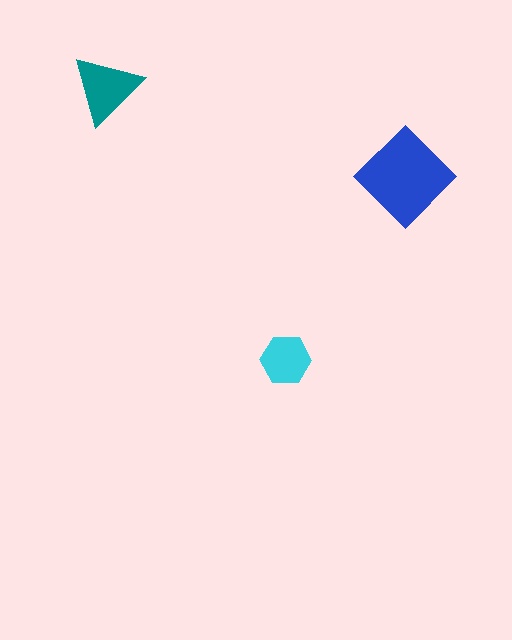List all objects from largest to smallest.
The blue diamond, the teal triangle, the cyan hexagon.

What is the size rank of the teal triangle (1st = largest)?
2nd.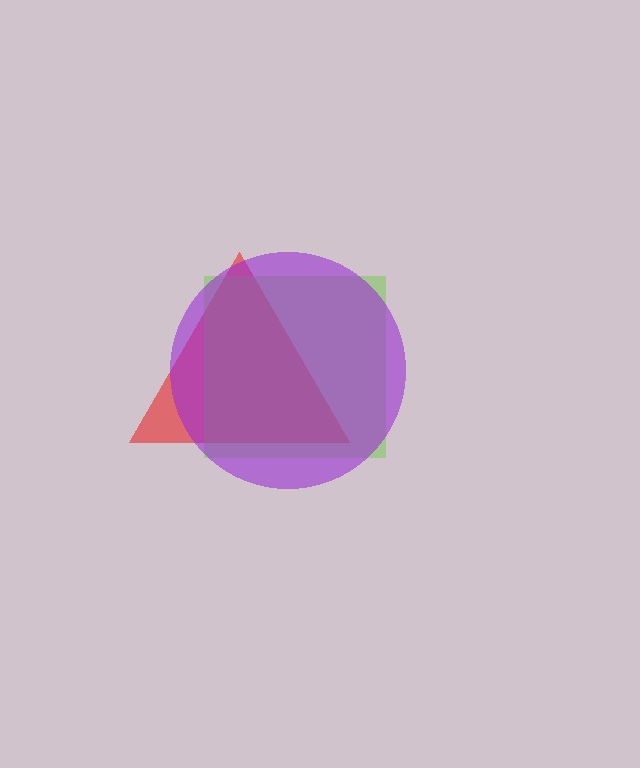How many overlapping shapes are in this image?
There are 3 overlapping shapes in the image.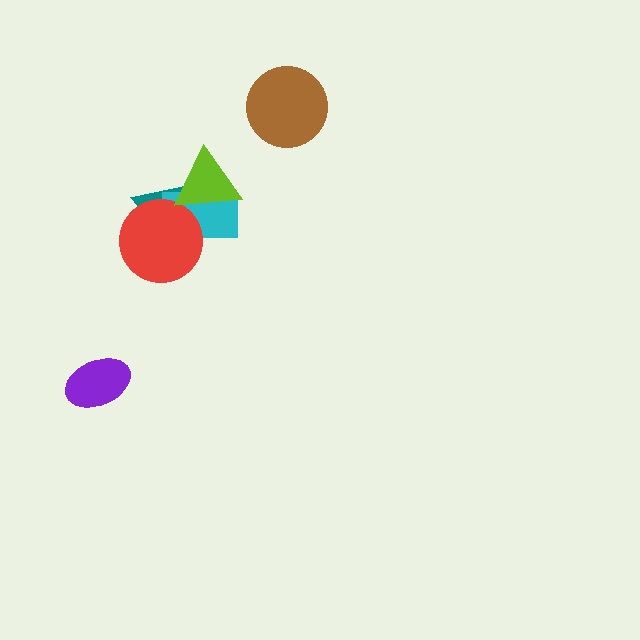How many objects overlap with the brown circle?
0 objects overlap with the brown circle.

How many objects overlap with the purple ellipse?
0 objects overlap with the purple ellipse.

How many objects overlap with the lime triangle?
2 objects overlap with the lime triangle.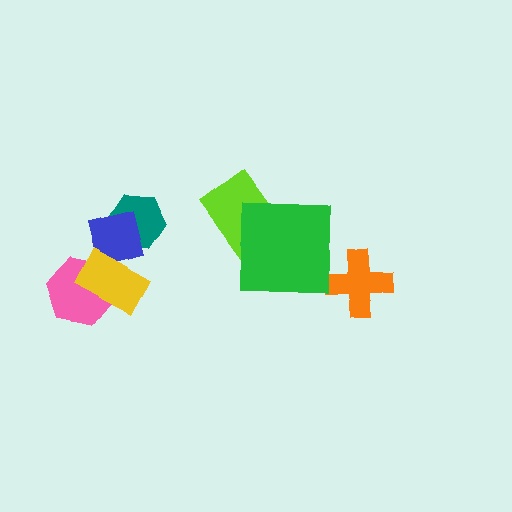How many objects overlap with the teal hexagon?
1 object overlaps with the teal hexagon.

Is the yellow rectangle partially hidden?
No, no other shape covers it.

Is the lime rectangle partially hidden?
Yes, it is partially covered by another shape.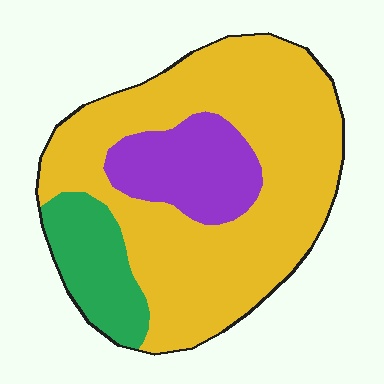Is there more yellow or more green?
Yellow.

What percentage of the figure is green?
Green covers around 15% of the figure.